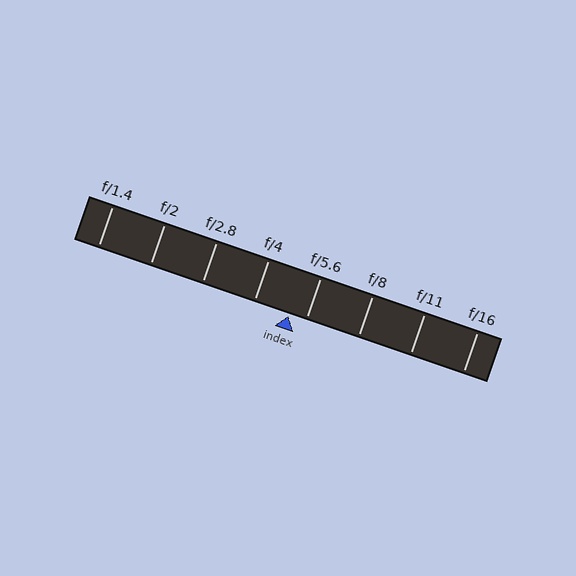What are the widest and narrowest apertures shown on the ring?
The widest aperture shown is f/1.4 and the narrowest is f/16.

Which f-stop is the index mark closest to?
The index mark is closest to f/5.6.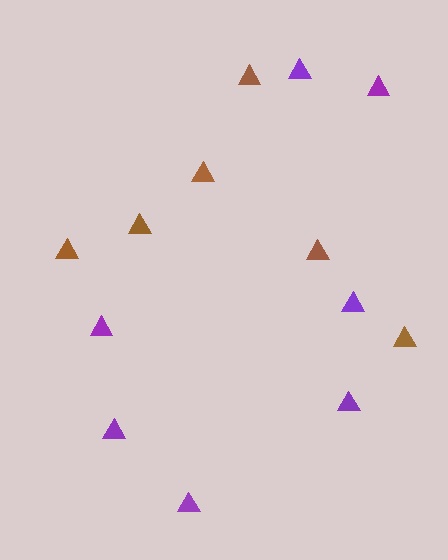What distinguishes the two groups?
There are 2 groups: one group of brown triangles (6) and one group of purple triangles (7).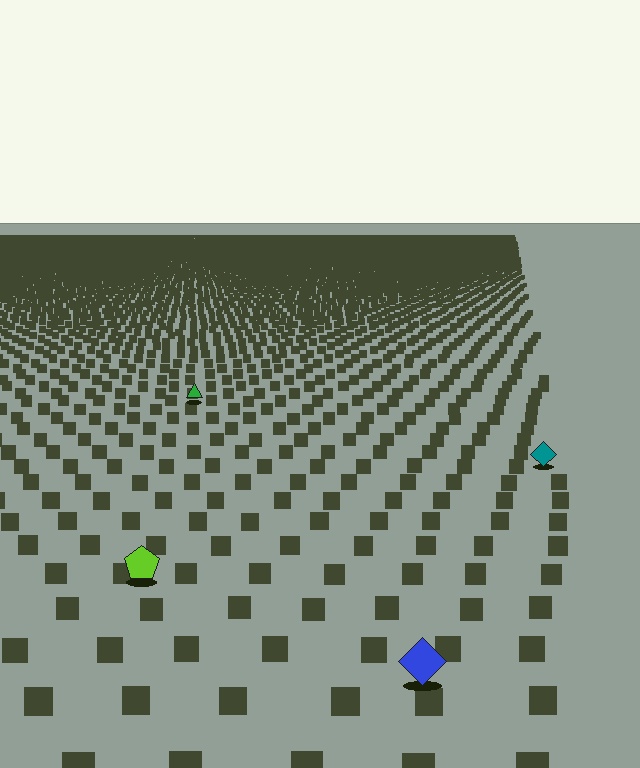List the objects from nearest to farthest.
From nearest to farthest: the blue diamond, the lime pentagon, the teal diamond, the green triangle.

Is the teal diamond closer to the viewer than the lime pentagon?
No. The lime pentagon is closer — you can tell from the texture gradient: the ground texture is coarser near it.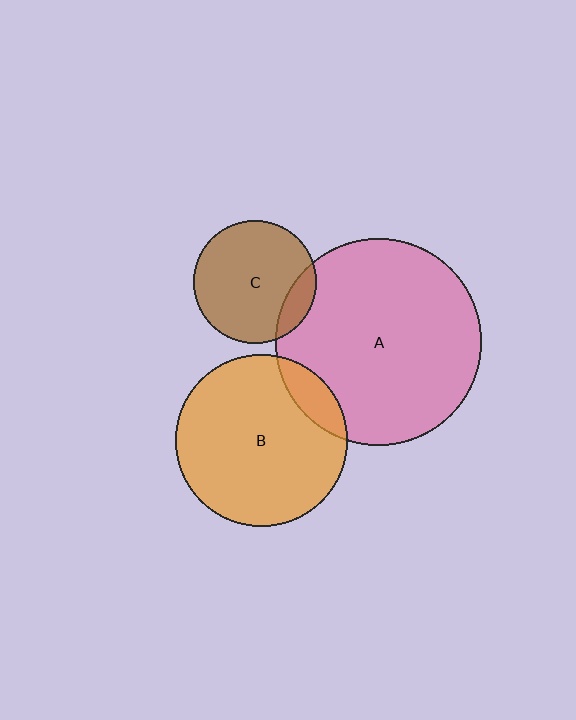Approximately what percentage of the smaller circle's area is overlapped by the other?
Approximately 15%.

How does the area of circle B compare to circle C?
Approximately 2.0 times.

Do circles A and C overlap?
Yes.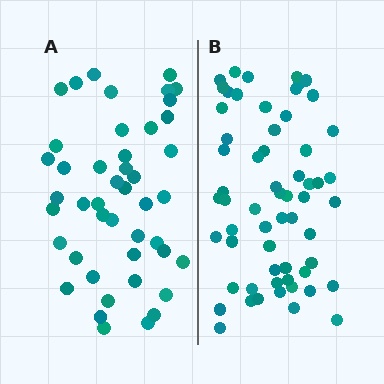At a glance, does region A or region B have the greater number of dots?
Region B (the right region) has more dots.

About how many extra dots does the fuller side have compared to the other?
Region B has approximately 15 more dots than region A.